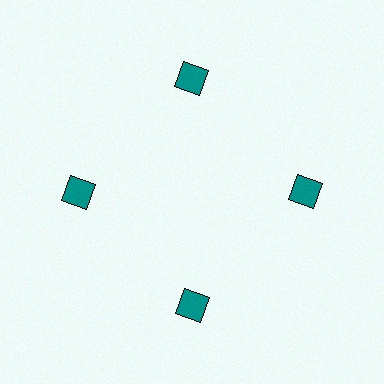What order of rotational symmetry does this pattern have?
This pattern has 4-fold rotational symmetry.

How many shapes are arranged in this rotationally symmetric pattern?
There are 4 shapes, arranged in 4 groups of 1.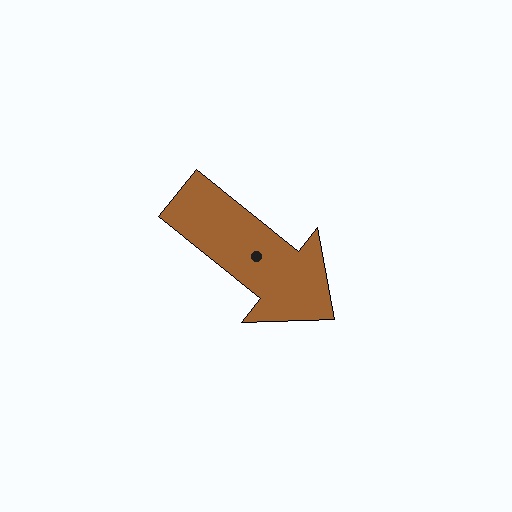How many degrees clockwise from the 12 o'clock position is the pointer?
Approximately 129 degrees.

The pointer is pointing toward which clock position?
Roughly 4 o'clock.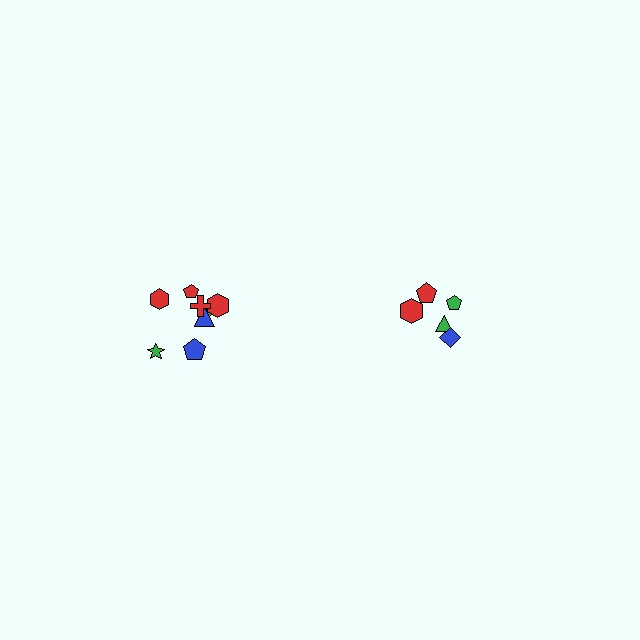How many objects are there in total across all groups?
There are 13 objects.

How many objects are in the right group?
There are 5 objects.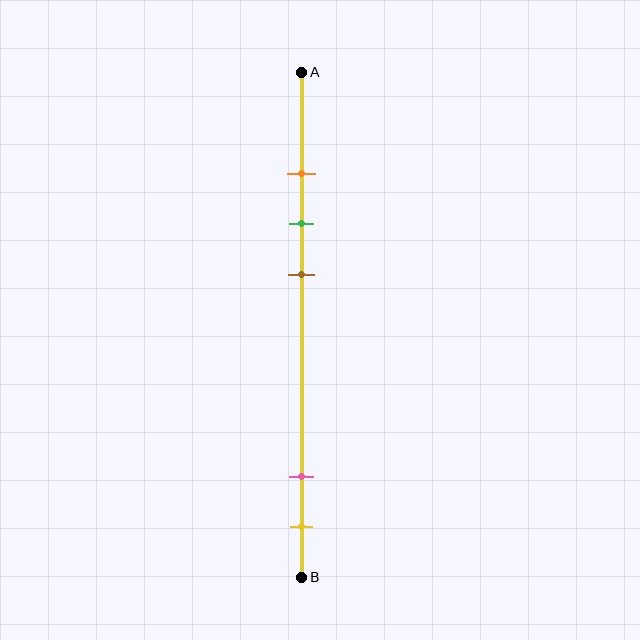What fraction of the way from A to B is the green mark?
The green mark is approximately 30% (0.3) of the way from A to B.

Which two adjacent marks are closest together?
The orange and green marks are the closest adjacent pair.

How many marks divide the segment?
There are 5 marks dividing the segment.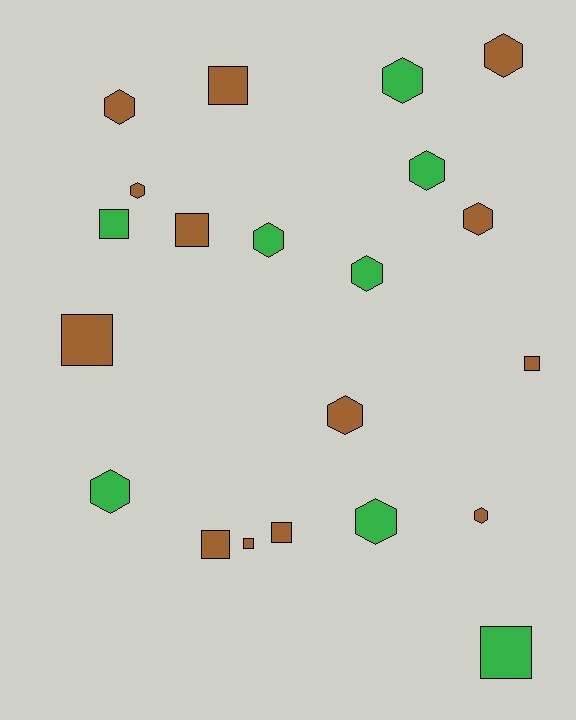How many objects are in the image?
There are 21 objects.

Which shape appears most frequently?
Hexagon, with 12 objects.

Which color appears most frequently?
Brown, with 13 objects.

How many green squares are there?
There are 2 green squares.